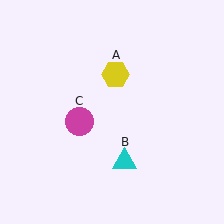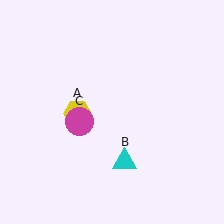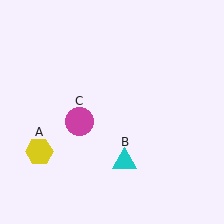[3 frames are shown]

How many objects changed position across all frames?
1 object changed position: yellow hexagon (object A).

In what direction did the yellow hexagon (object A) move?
The yellow hexagon (object A) moved down and to the left.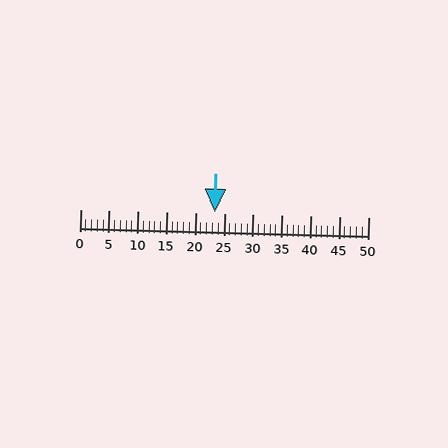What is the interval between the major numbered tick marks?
The major tick marks are spaced 5 units apart.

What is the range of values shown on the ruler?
The ruler shows values from 0 to 50.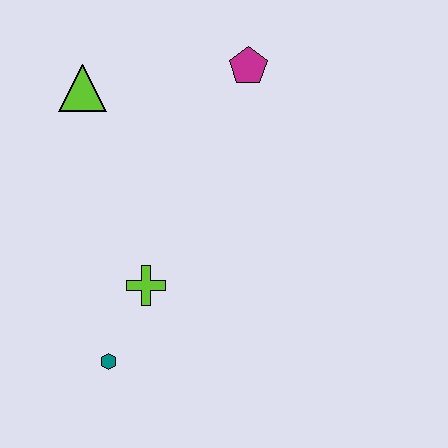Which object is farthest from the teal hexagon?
The magenta pentagon is farthest from the teal hexagon.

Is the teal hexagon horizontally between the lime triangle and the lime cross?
Yes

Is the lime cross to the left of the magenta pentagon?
Yes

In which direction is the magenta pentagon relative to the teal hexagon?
The magenta pentagon is above the teal hexagon.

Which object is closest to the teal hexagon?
The lime cross is closest to the teal hexagon.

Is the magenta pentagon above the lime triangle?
Yes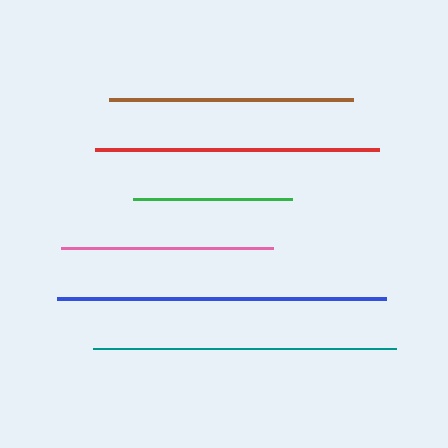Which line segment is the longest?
The blue line is the longest at approximately 329 pixels.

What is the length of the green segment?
The green segment is approximately 159 pixels long.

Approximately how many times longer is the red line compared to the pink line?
The red line is approximately 1.3 times the length of the pink line.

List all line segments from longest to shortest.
From longest to shortest: blue, teal, red, brown, pink, green.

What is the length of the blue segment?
The blue segment is approximately 329 pixels long.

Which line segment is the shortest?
The green line is the shortest at approximately 159 pixels.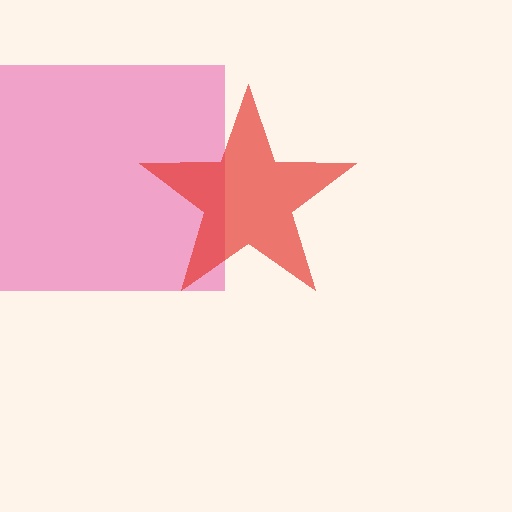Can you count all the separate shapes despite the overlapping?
Yes, there are 2 separate shapes.